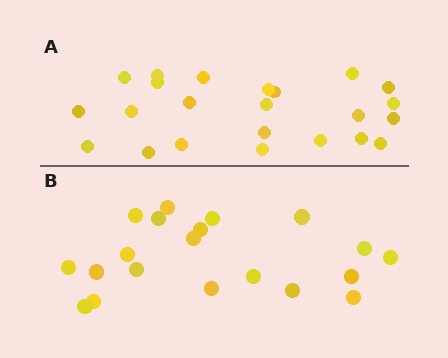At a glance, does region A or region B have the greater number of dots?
Region A (the top region) has more dots.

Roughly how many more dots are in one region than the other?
Region A has just a few more — roughly 2 or 3 more dots than region B.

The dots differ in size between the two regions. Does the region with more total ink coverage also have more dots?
No. Region B has more total ink coverage because its dots are larger, but region A actually contains more individual dots. Total area can be misleading — the number of items is what matters here.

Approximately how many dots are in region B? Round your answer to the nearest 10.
About 20 dots.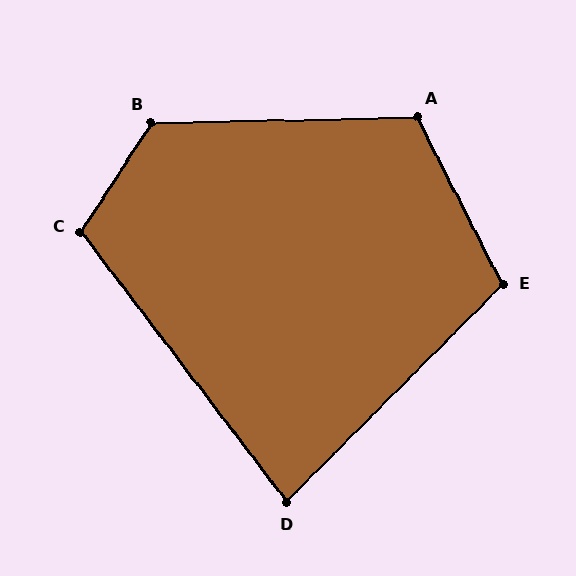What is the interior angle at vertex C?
Approximately 110 degrees (obtuse).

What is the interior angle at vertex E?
Approximately 108 degrees (obtuse).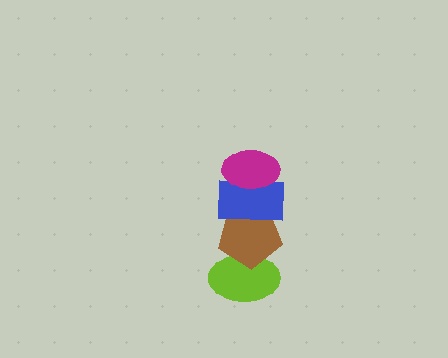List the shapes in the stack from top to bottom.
From top to bottom: the magenta ellipse, the blue rectangle, the brown pentagon, the lime ellipse.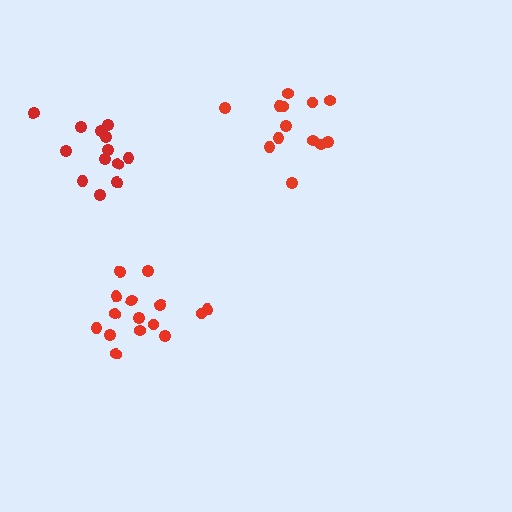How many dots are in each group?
Group 1: 13 dots, Group 2: 13 dots, Group 3: 15 dots (41 total).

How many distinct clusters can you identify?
There are 3 distinct clusters.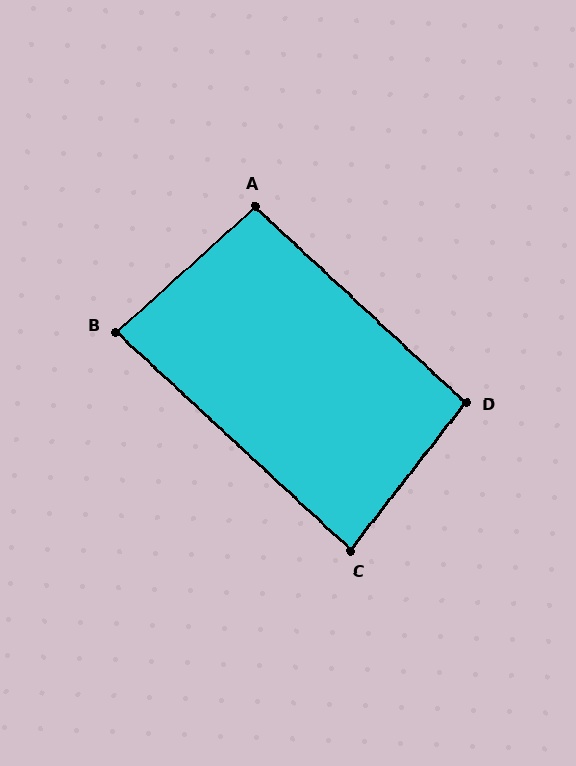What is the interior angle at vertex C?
Approximately 85 degrees (approximately right).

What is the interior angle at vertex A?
Approximately 95 degrees (approximately right).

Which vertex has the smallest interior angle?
B, at approximately 85 degrees.